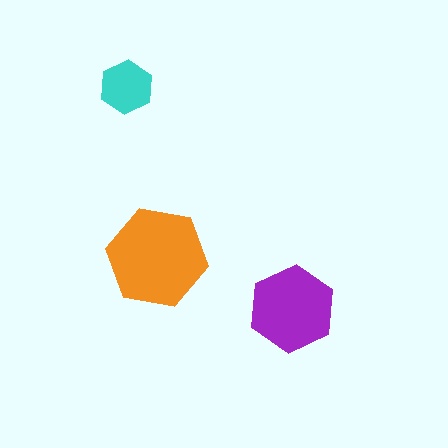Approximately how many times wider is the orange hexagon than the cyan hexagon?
About 2 times wider.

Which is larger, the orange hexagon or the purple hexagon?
The orange one.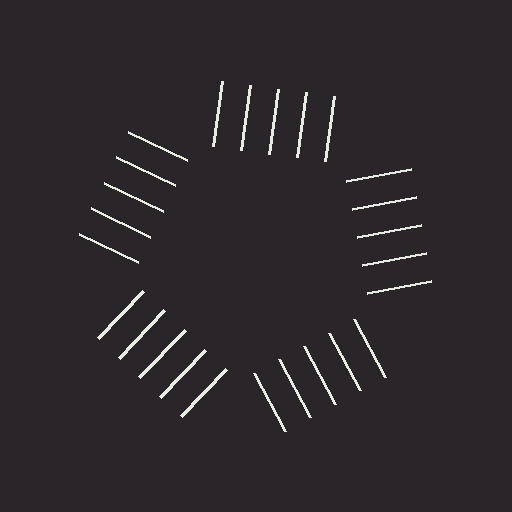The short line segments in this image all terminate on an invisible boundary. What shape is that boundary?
An illusory pentagon — the line segments terminate on its edges but no continuous stroke is drawn.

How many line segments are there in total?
25 — 5 along each of the 5 edges.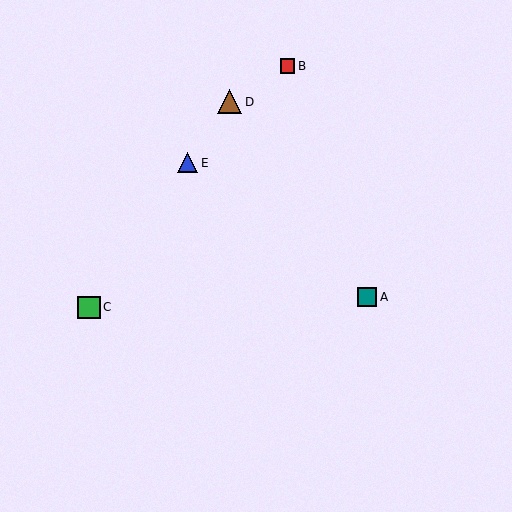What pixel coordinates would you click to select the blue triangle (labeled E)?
Click at (188, 163) to select the blue triangle E.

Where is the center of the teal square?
The center of the teal square is at (367, 297).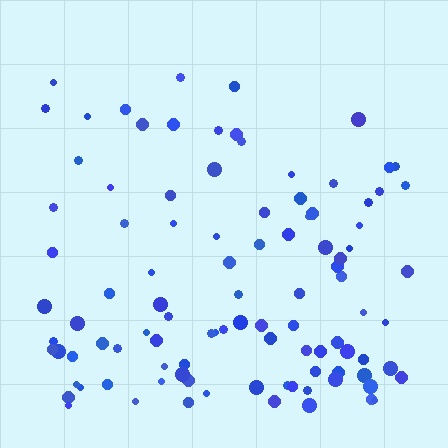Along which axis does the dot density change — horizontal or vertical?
Vertical.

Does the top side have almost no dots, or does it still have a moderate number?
Still a moderate number, just noticeably fewer than the bottom.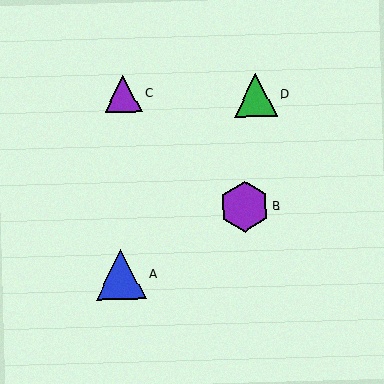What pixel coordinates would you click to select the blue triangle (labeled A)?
Click at (121, 275) to select the blue triangle A.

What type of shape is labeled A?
Shape A is a blue triangle.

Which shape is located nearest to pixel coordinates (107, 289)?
The blue triangle (labeled A) at (121, 275) is nearest to that location.